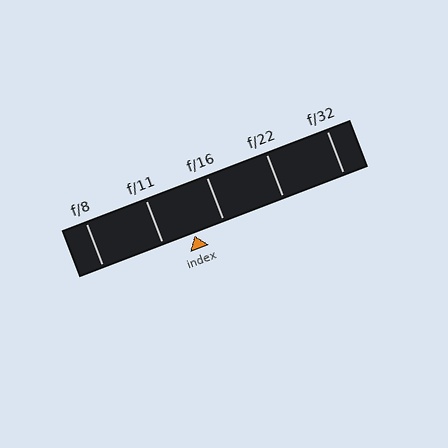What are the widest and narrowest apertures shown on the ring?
The widest aperture shown is f/8 and the narrowest is f/32.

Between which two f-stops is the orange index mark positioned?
The index mark is between f/11 and f/16.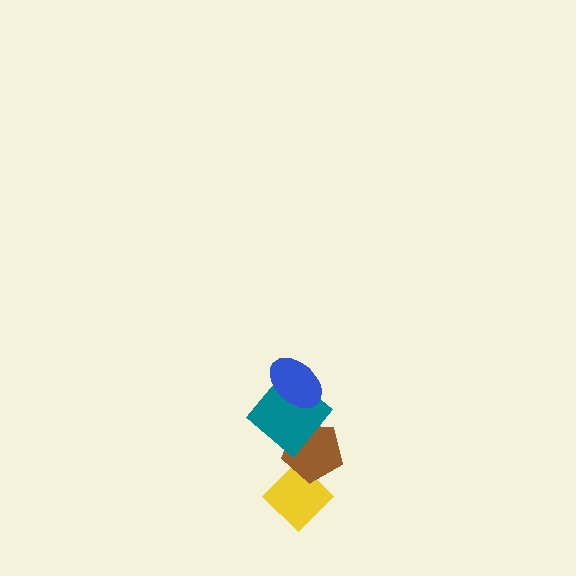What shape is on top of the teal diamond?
The blue ellipse is on top of the teal diamond.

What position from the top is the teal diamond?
The teal diamond is 2nd from the top.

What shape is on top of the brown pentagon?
The teal diamond is on top of the brown pentagon.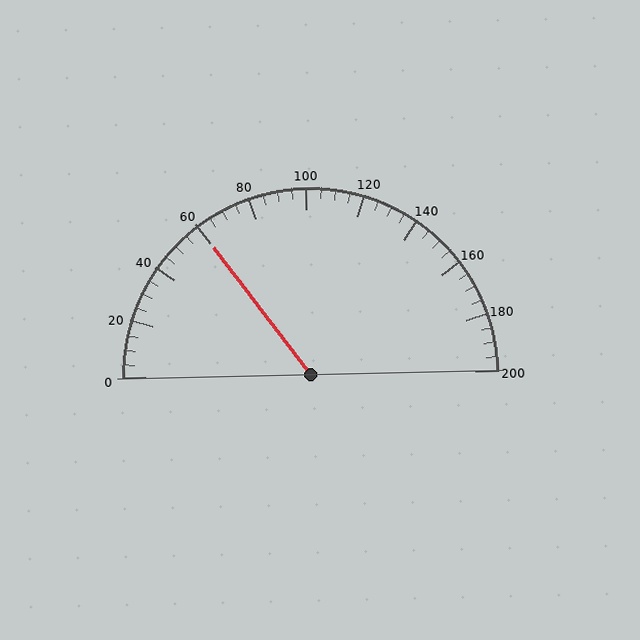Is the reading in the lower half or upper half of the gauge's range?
The reading is in the lower half of the range (0 to 200).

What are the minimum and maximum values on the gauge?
The gauge ranges from 0 to 200.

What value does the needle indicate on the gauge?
The needle indicates approximately 60.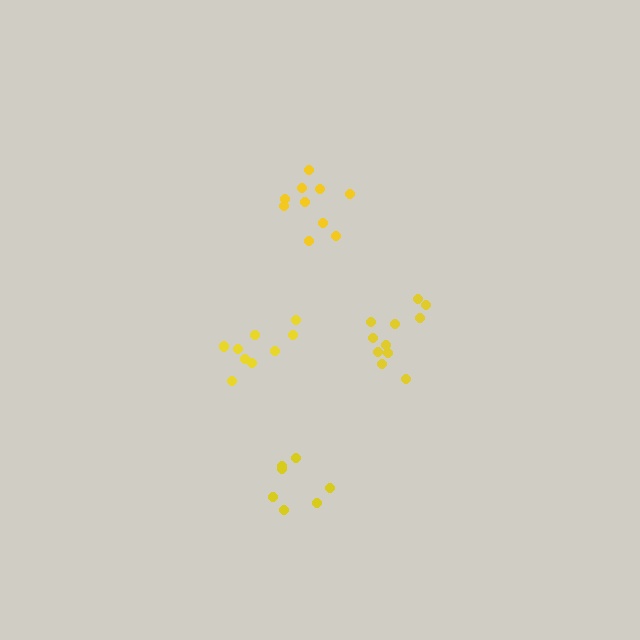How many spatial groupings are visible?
There are 4 spatial groupings.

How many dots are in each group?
Group 1: 11 dots, Group 2: 7 dots, Group 3: 10 dots, Group 4: 9 dots (37 total).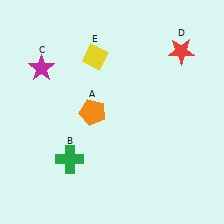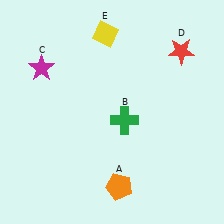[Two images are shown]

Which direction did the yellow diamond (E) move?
The yellow diamond (E) moved up.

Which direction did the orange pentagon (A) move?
The orange pentagon (A) moved down.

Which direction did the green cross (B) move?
The green cross (B) moved right.